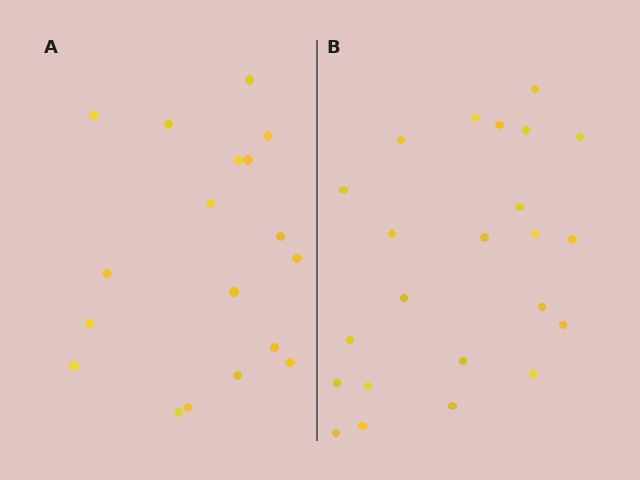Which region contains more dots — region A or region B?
Region B (the right region) has more dots.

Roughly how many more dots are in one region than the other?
Region B has about 5 more dots than region A.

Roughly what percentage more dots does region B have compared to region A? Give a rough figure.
About 30% more.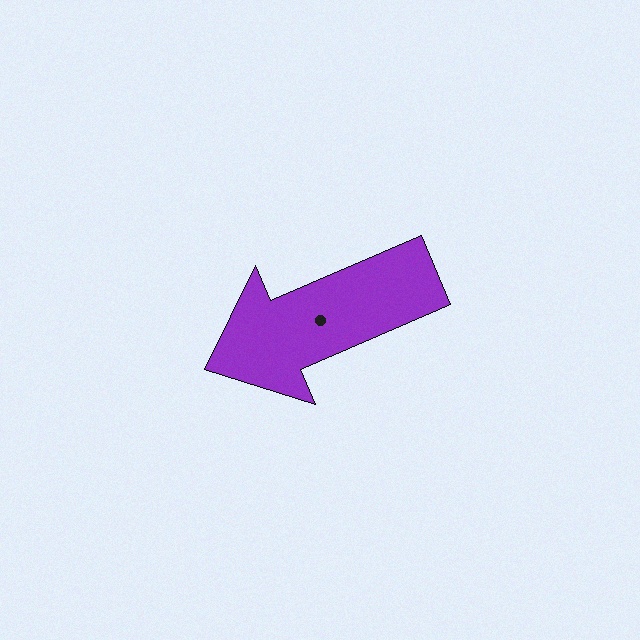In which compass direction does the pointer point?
Southwest.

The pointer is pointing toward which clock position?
Roughly 8 o'clock.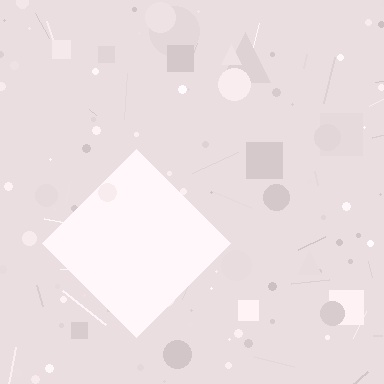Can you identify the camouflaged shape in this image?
The camouflaged shape is a diamond.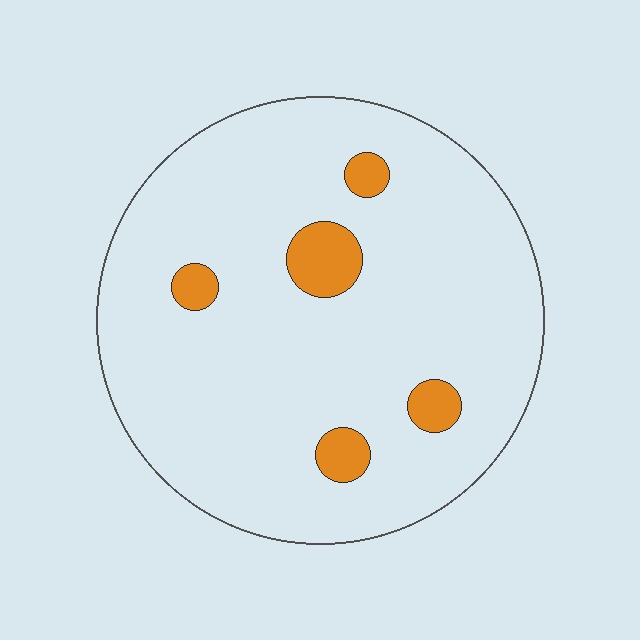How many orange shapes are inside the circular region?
5.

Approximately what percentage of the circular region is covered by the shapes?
Approximately 10%.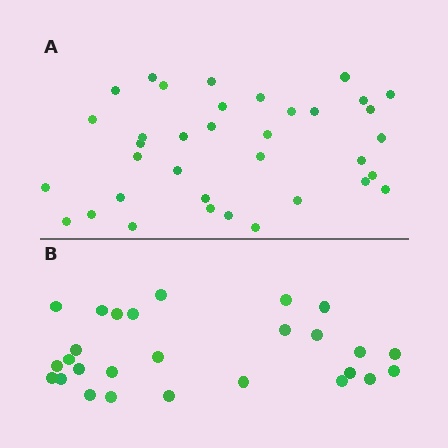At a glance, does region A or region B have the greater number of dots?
Region A (the top region) has more dots.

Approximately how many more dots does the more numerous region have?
Region A has roughly 8 or so more dots than region B.